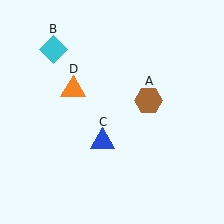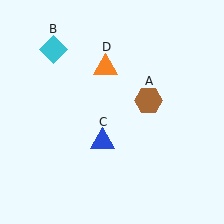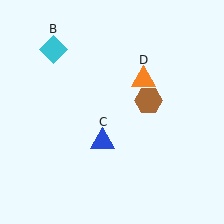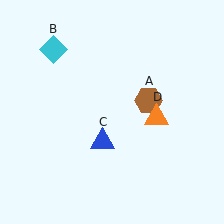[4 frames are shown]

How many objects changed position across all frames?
1 object changed position: orange triangle (object D).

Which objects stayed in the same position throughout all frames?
Brown hexagon (object A) and cyan diamond (object B) and blue triangle (object C) remained stationary.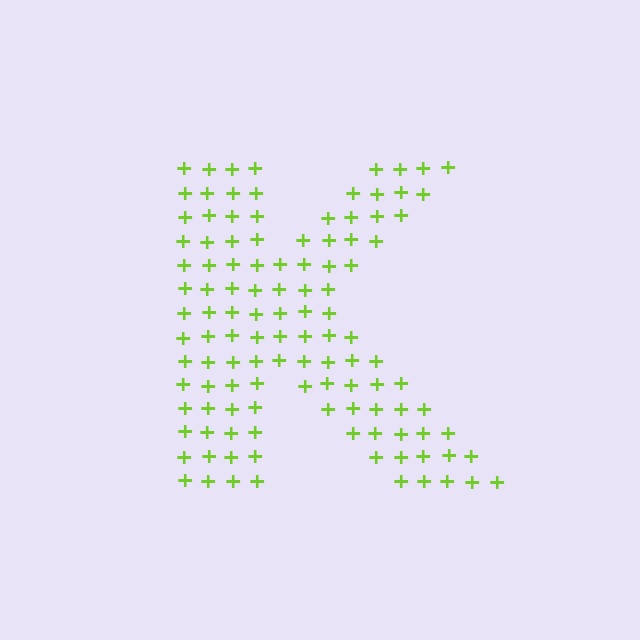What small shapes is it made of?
It is made of small plus signs.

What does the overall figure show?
The overall figure shows the letter K.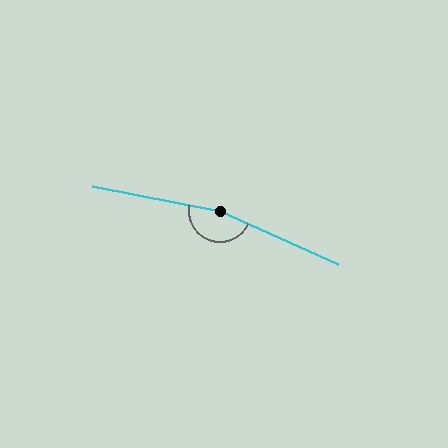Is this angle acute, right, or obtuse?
It is obtuse.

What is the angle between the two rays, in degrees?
Approximately 166 degrees.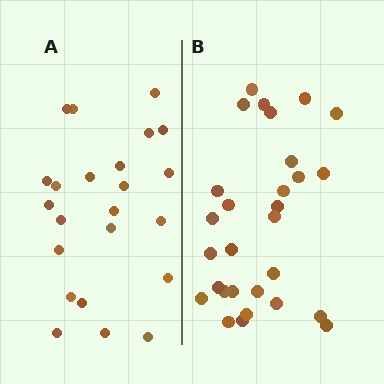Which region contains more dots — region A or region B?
Region B (the right region) has more dots.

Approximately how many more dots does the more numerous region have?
Region B has about 6 more dots than region A.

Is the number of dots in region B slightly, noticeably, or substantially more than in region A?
Region B has noticeably more, but not dramatically so. The ratio is roughly 1.3 to 1.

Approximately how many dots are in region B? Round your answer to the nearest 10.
About 30 dots. (The exact count is 29, which rounds to 30.)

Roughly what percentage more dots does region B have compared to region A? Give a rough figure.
About 25% more.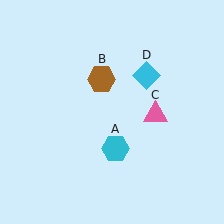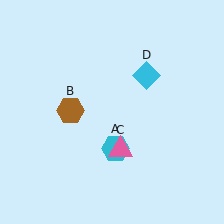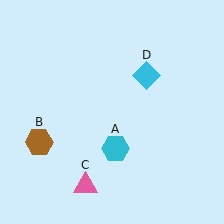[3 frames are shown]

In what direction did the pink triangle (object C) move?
The pink triangle (object C) moved down and to the left.